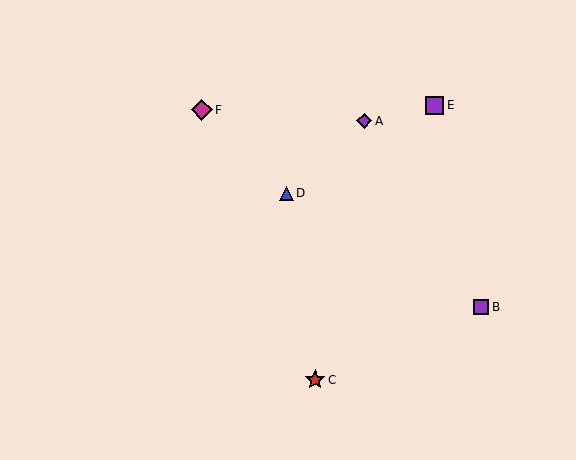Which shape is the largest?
The magenta diamond (labeled F) is the largest.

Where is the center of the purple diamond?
The center of the purple diamond is at (364, 121).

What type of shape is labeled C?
Shape C is a red star.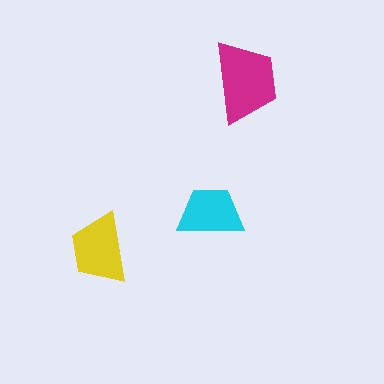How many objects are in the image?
There are 3 objects in the image.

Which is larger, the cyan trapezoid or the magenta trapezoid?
The magenta one.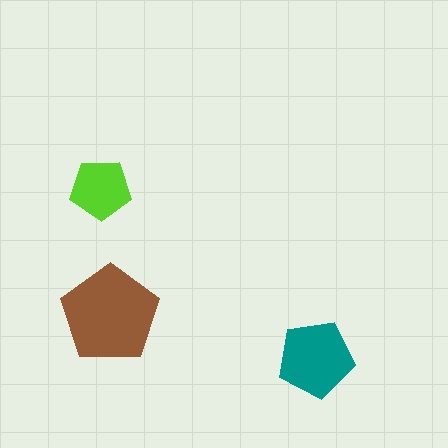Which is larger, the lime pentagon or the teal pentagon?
The teal one.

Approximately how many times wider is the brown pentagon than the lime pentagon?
About 1.5 times wider.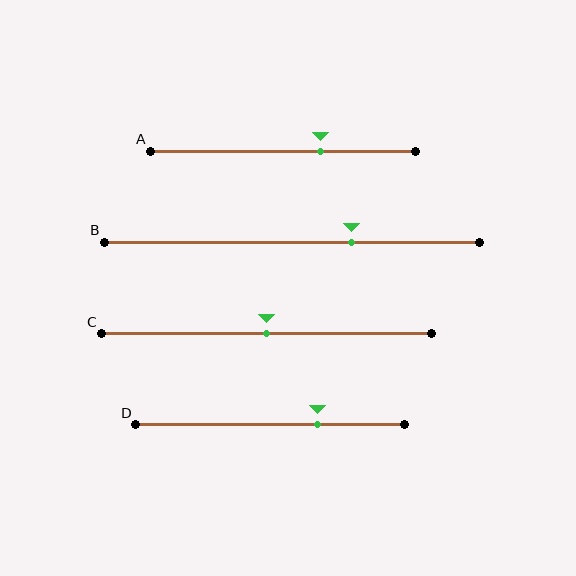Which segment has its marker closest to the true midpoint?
Segment C has its marker closest to the true midpoint.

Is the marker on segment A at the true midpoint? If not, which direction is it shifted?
No, the marker on segment A is shifted to the right by about 14% of the segment length.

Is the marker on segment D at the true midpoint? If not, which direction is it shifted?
No, the marker on segment D is shifted to the right by about 18% of the segment length.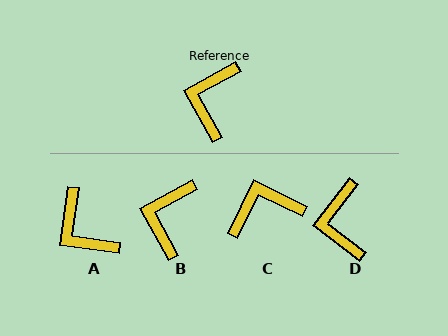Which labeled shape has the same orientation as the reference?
B.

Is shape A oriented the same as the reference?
No, it is off by about 54 degrees.